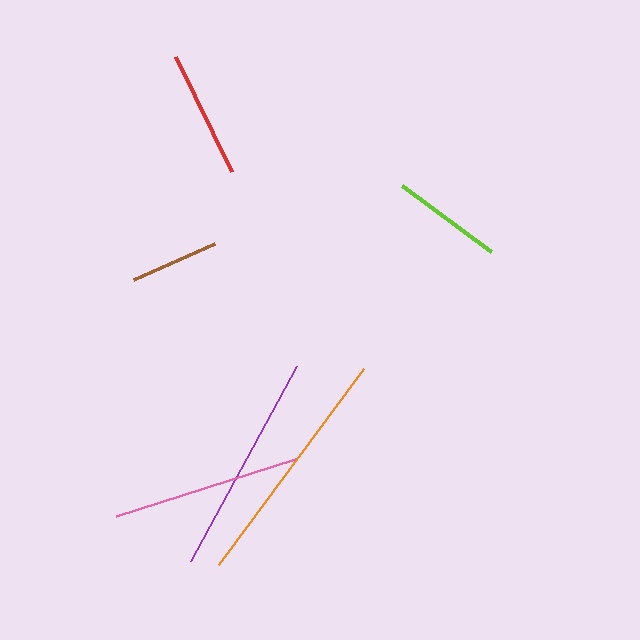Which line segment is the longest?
The orange line is the longest at approximately 244 pixels.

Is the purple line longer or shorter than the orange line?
The orange line is longer than the purple line.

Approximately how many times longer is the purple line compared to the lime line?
The purple line is approximately 2.0 times the length of the lime line.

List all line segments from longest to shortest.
From longest to shortest: orange, purple, pink, red, lime, brown.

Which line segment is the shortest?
The brown line is the shortest at approximately 89 pixels.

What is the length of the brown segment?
The brown segment is approximately 89 pixels long.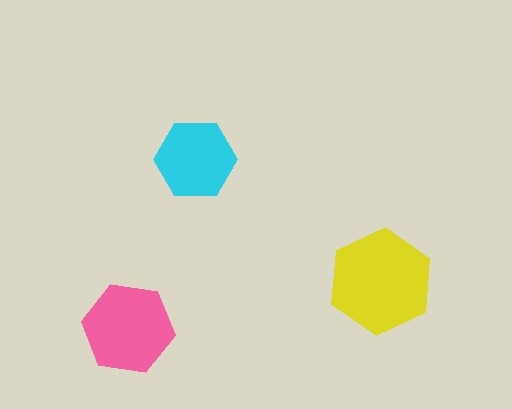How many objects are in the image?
There are 3 objects in the image.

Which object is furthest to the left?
The pink hexagon is leftmost.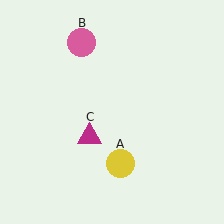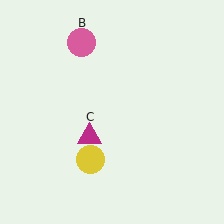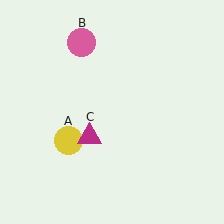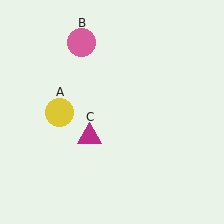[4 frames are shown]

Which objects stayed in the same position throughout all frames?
Pink circle (object B) and magenta triangle (object C) remained stationary.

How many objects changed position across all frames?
1 object changed position: yellow circle (object A).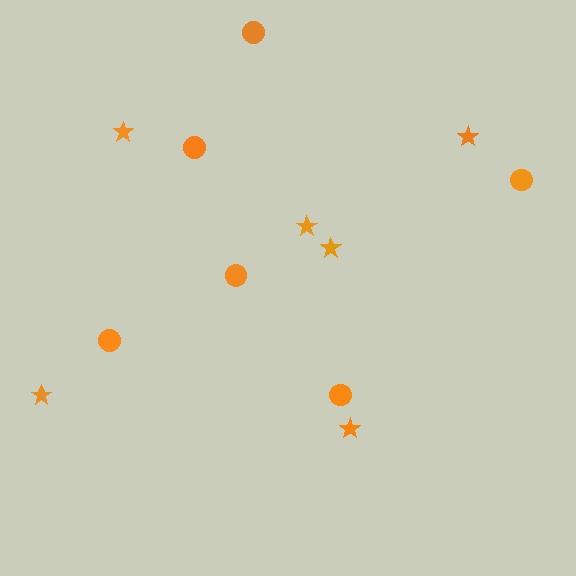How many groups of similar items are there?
There are 2 groups: one group of circles (6) and one group of stars (6).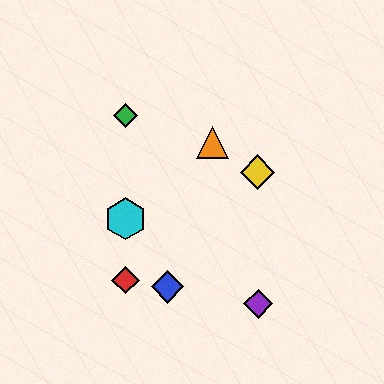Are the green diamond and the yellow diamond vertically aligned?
No, the green diamond is at x≈125 and the yellow diamond is at x≈257.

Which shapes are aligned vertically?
The red diamond, the green diamond, the cyan hexagon are aligned vertically.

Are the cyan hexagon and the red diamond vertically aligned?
Yes, both are at x≈125.